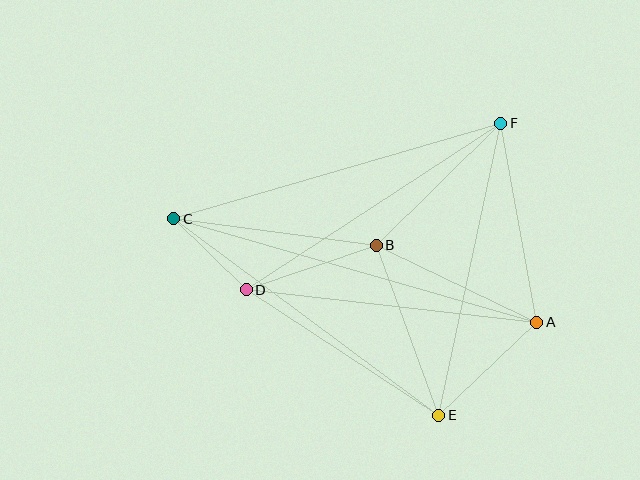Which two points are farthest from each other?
Points A and C are farthest from each other.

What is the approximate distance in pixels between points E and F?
The distance between E and F is approximately 299 pixels.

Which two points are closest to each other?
Points C and D are closest to each other.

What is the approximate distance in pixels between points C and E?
The distance between C and E is approximately 330 pixels.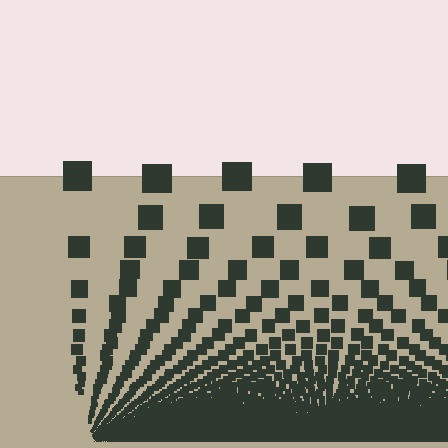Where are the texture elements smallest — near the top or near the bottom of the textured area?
Near the bottom.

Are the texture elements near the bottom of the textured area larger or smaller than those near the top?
Smaller. The gradient is inverted — elements near the bottom are smaller and denser.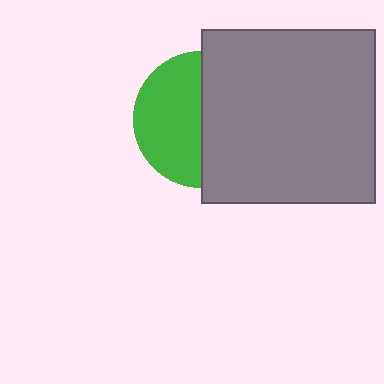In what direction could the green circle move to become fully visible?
The green circle could move left. That would shift it out from behind the gray square entirely.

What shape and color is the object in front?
The object in front is a gray square.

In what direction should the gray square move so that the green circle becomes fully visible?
The gray square should move right. That is the shortest direction to clear the overlap and leave the green circle fully visible.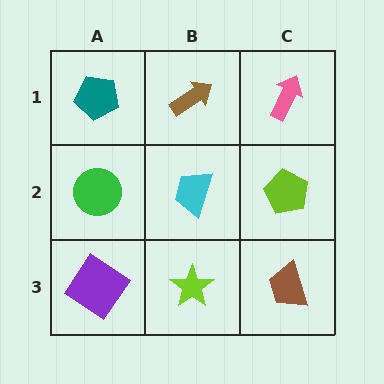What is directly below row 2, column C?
A brown trapezoid.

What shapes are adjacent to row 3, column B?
A cyan trapezoid (row 2, column B), a purple diamond (row 3, column A), a brown trapezoid (row 3, column C).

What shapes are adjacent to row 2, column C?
A pink arrow (row 1, column C), a brown trapezoid (row 3, column C), a cyan trapezoid (row 2, column B).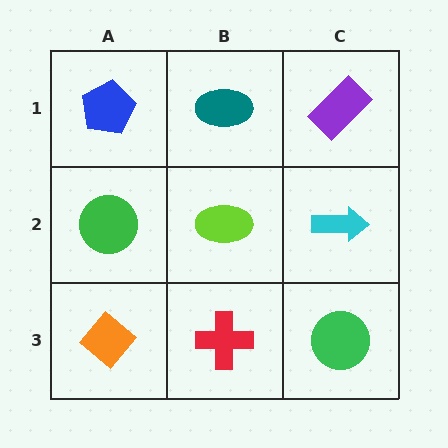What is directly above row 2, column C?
A purple rectangle.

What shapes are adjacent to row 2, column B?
A teal ellipse (row 1, column B), a red cross (row 3, column B), a green circle (row 2, column A), a cyan arrow (row 2, column C).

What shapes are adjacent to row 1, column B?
A lime ellipse (row 2, column B), a blue pentagon (row 1, column A), a purple rectangle (row 1, column C).